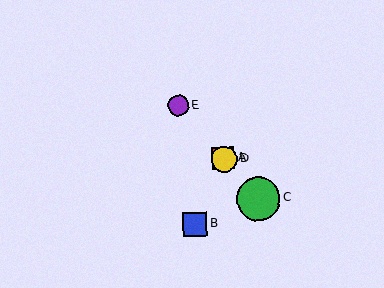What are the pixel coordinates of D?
Object D is at (224, 159).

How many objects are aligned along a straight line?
4 objects (A, C, D, E) are aligned along a straight line.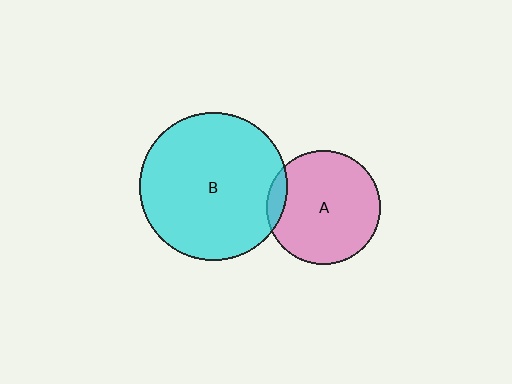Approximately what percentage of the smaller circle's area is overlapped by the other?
Approximately 10%.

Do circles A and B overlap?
Yes.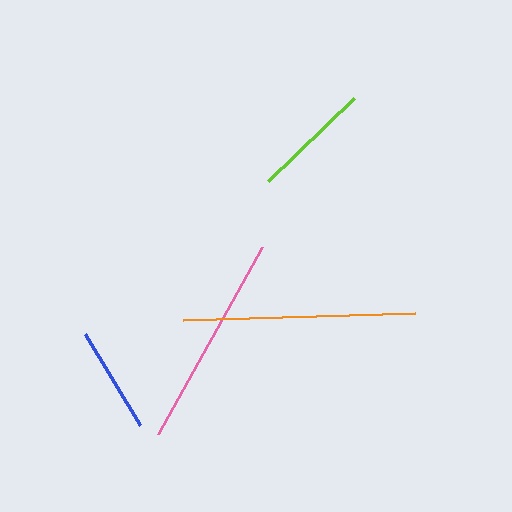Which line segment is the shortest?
The blue line is the shortest at approximately 106 pixels.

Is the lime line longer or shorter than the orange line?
The orange line is longer than the lime line.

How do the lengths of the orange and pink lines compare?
The orange and pink lines are approximately the same length.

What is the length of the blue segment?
The blue segment is approximately 106 pixels long.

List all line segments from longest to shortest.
From longest to shortest: orange, pink, lime, blue.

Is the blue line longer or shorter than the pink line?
The pink line is longer than the blue line.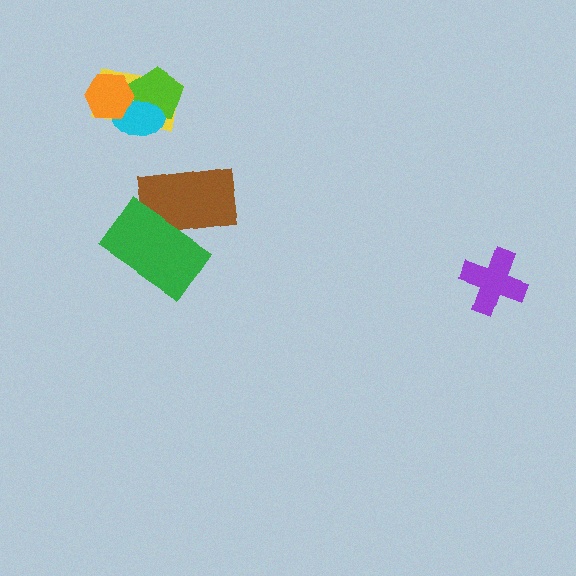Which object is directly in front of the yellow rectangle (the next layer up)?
The lime pentagon is directly in front of the yellow rectangle.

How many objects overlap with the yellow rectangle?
3 objects overlap with the yellow rectangle.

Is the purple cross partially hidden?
No, no other shape covers it.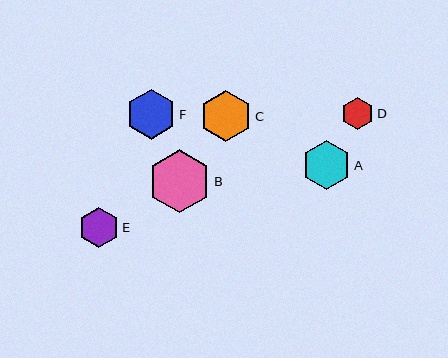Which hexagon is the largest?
Hexagon B is the largest with a size of approximately 63 pixels.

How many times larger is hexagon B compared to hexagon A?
Hexagon B is approximately 1.3 times the size of hexagon A.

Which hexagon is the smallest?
Hexagon D is the smallest with a size of approximately 32 pixels.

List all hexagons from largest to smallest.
From largest to smallest: B, C, F, A, E, D.